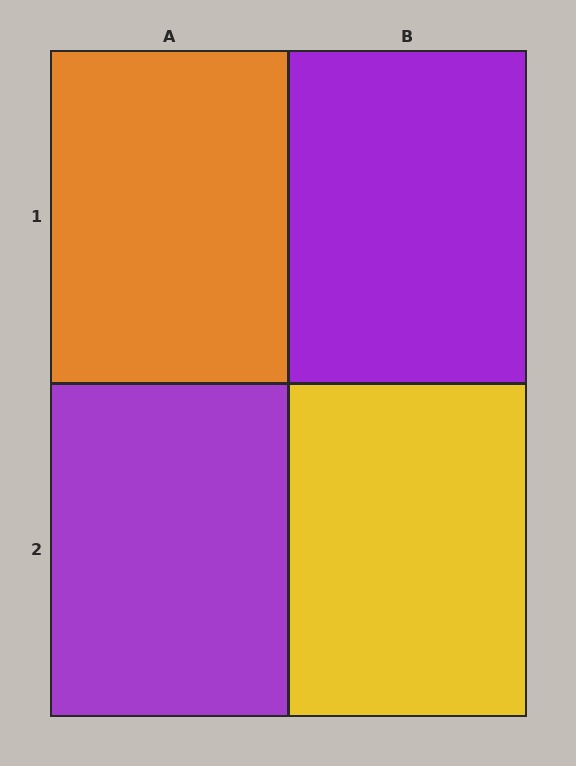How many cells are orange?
1 cell is orange.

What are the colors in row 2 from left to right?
Purple, yellow.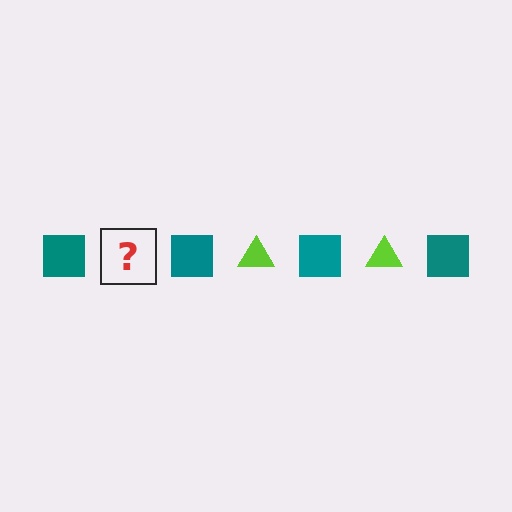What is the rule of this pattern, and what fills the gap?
The rule is that the pattern alternates between teal square and lime triangle. The gap should be filled with a lime triangle.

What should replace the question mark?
The question mark should be replaced with a lime triangle.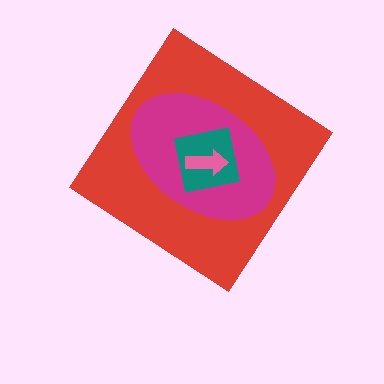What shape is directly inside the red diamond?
The magenta ellipse.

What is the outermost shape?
The red diamond.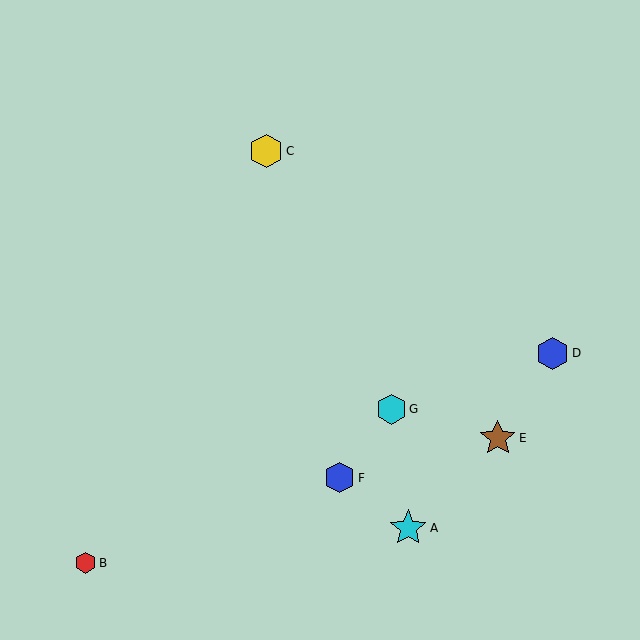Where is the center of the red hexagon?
The center of the red hexagon is at (85, 563).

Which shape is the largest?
The cyan star (labeled A) is the largest.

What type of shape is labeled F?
Shape F is a blue hexagon.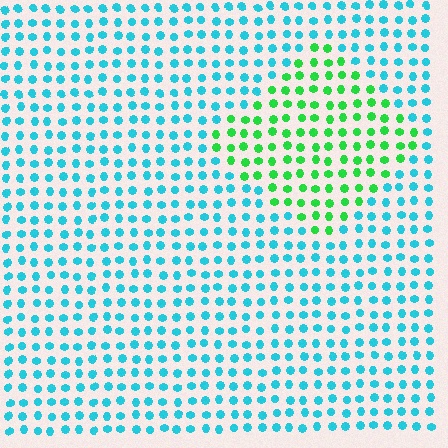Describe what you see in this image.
The image is filled with small cyan elements in a uniform arrangement. A diamond-shaped region is visible where the elements are tinted to a slightly different hue, forming a subtle color boundary.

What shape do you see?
I see a diamond.